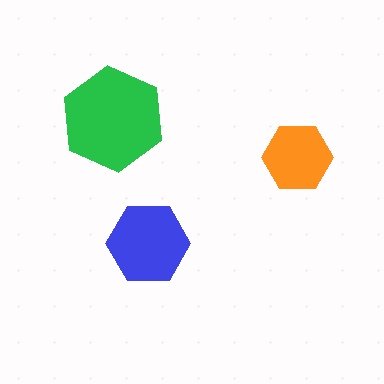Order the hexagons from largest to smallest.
the green one, the blue one, the orange one.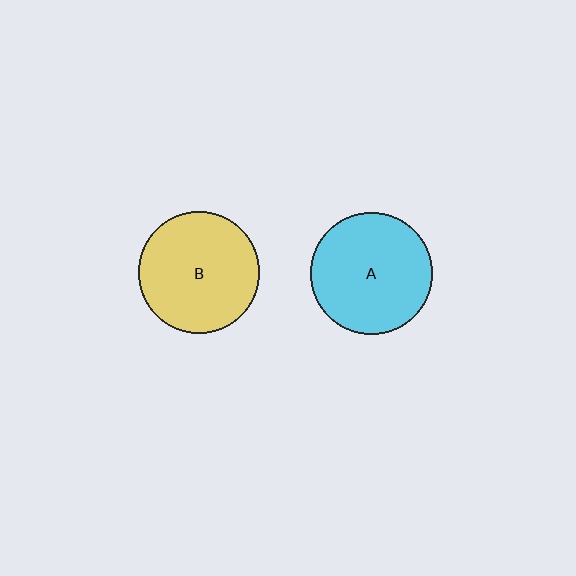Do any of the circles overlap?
No, none of the circles overlap.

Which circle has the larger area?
Circle B (yellow).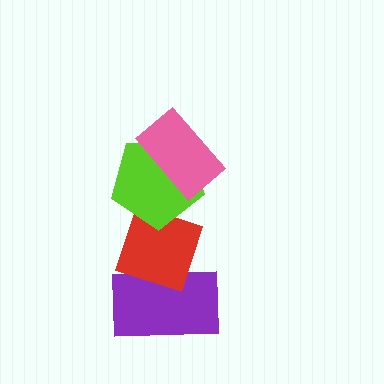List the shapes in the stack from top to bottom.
From top to bottom: the pink rectangle, the lime pentagon, the red diamond, the purple rectangle.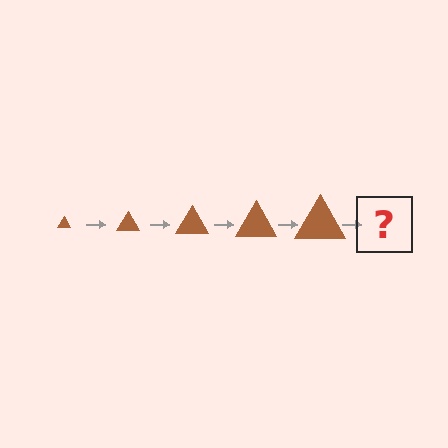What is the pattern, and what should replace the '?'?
The pattern is that the triangle gets progressively larger each step. The '?' should be a brown triangle, larger than the previous one.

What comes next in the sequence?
The next element should be a brown triangle, larger than the previous one.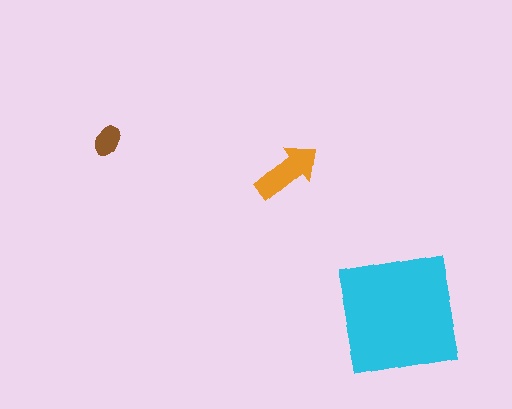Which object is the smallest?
The brown ellipse.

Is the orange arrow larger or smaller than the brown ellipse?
Larger.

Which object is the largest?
The cyan square.